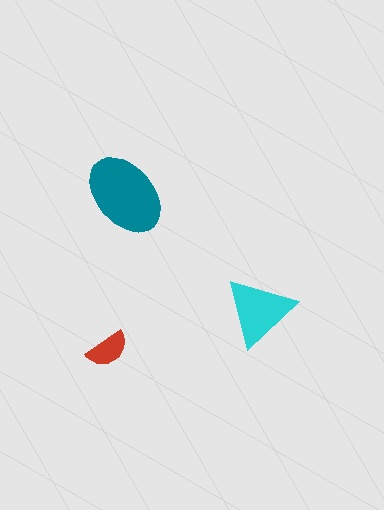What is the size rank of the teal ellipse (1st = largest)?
1st.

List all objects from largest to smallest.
The teal ellipse, the cyan triangle, the red semicircle.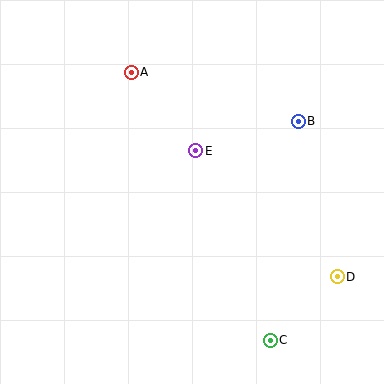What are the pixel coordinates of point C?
Point C is at (270, 340).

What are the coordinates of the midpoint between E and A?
The midpoint between E and A is at (163, 112).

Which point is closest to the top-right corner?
Point B is closest to the top-right corner.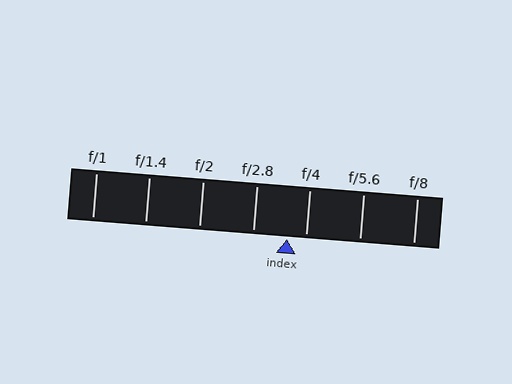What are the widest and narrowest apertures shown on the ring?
The widest aperture shown is f/1 and the narrowest is f/8.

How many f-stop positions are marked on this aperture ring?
There are 7 f-stop positions marked.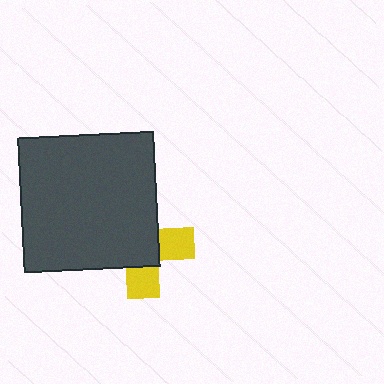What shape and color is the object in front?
The object in front is a dark gray square.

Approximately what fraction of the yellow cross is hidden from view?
Roughly 64% of the yellow cross is hidden behind the dark gray square.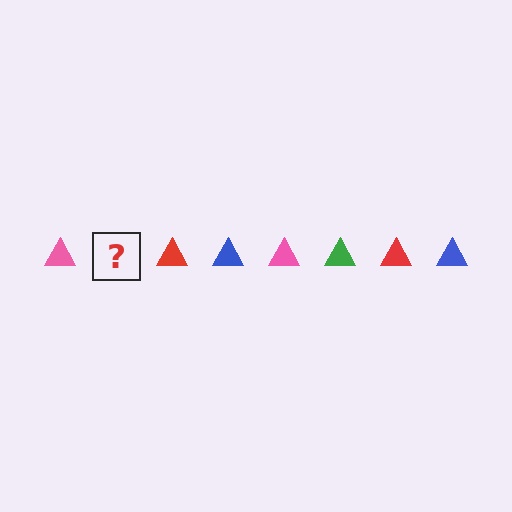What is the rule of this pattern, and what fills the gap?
The rule is that the pattern cycles through pink, green, red, blue triangles. The gap should be filled with a green triangle.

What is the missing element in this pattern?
The missing element is a green triangle.